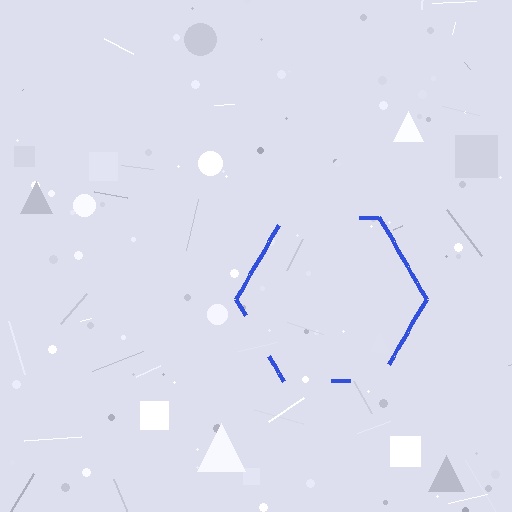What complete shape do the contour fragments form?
The contour fragments form a hexagon.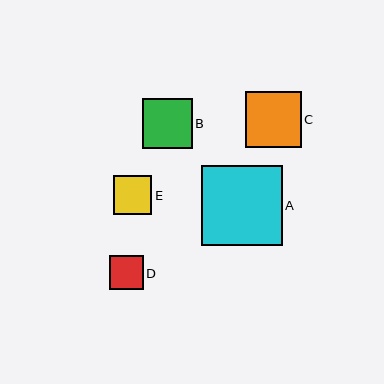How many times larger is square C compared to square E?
Square C is approximately 1.4 times the size of square E.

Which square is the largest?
Square A is the largest with a size of approximately 80 pixels.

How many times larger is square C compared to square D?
Square C is approximately 1.6 times the size of square D.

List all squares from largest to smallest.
From largest to smallest: A, C, B, E, D.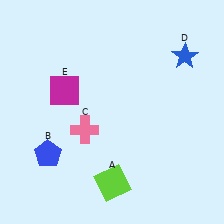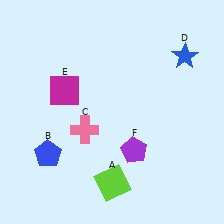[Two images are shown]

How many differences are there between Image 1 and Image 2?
There is 1 difference between the two images.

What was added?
A purple pentagon (F) was added in Image 2.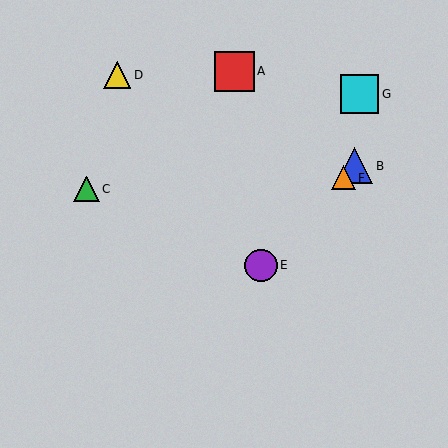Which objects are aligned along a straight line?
Objects B, E, F are aligned along a straight line.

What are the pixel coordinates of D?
Object D is at (117, 75).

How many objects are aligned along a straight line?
3 objects (B, E, F) are aligned along a straight line.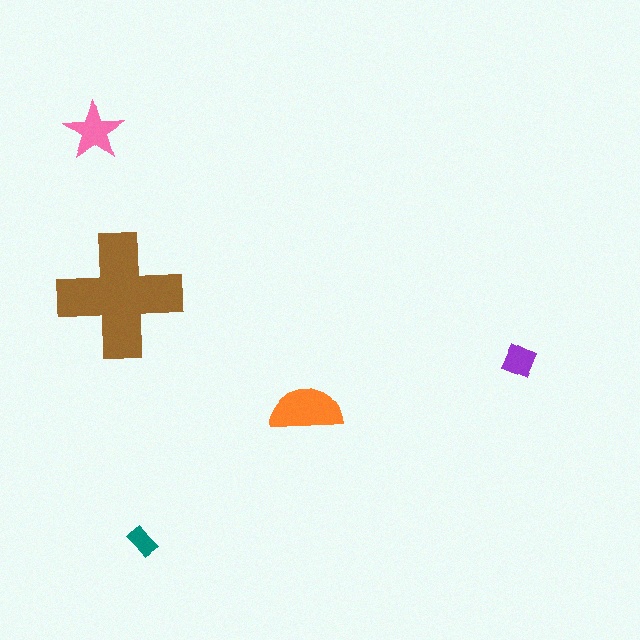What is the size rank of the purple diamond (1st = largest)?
4th.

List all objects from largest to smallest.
The brown cross, the orange semicircle, the pink star, the purple diamond, the teal rectangle.